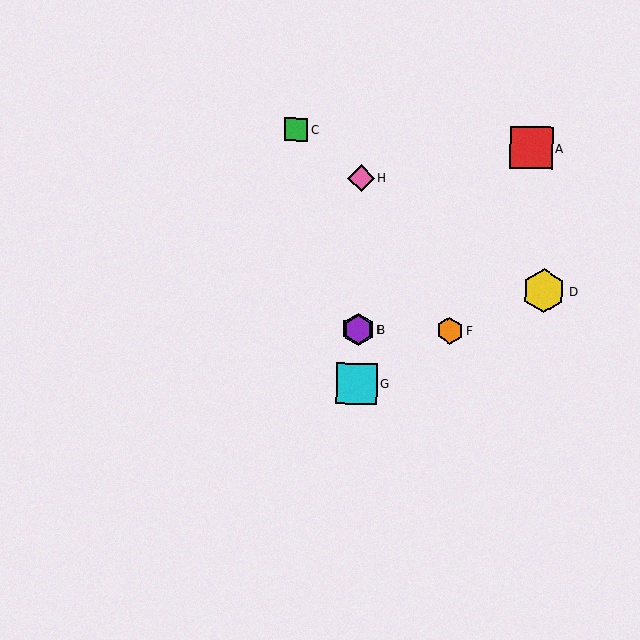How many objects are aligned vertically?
4 objects (B, E, G, H) are aligned vertically.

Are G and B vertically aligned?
Yes, both are at x≈357.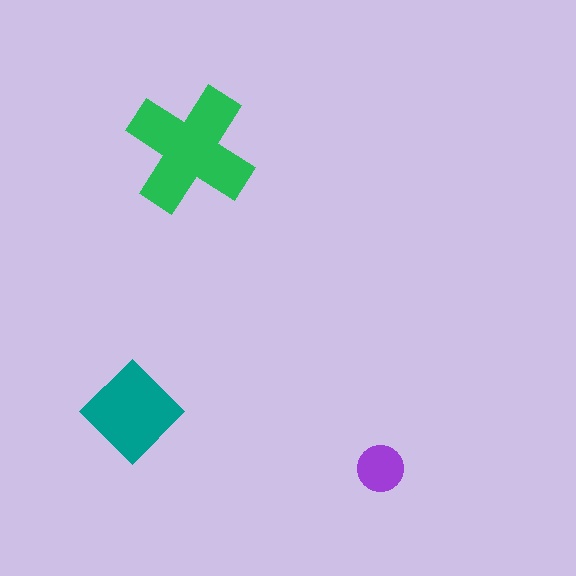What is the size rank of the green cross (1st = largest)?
1st.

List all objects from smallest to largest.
The purple circle, the teal diamond, the green cross.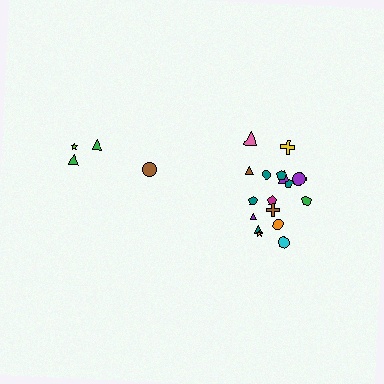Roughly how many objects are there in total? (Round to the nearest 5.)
Roughly 20 objects in total.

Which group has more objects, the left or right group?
The right group.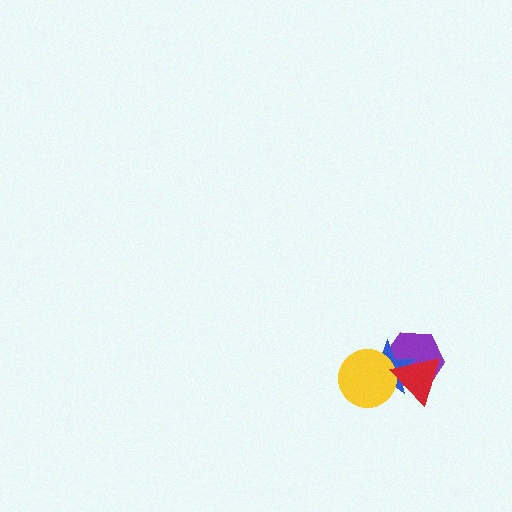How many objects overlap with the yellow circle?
3 objects overlap with the yellow circle.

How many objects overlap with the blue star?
3 objects overlap with the blue star.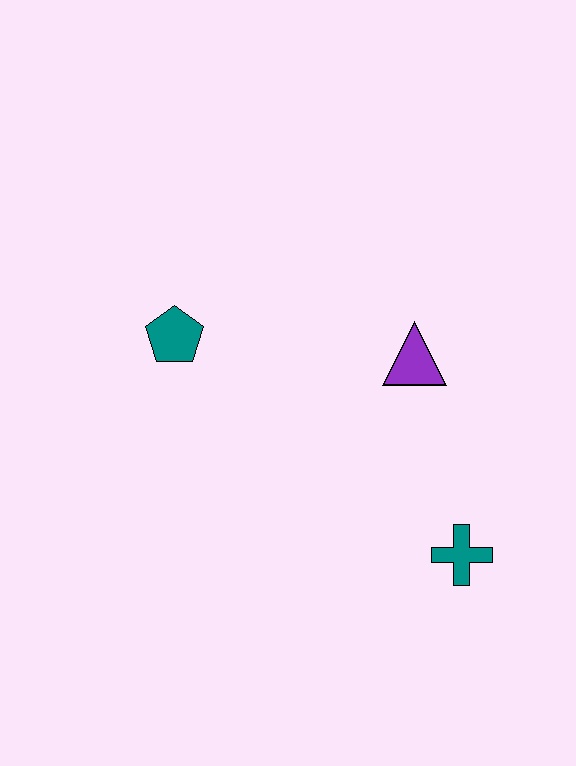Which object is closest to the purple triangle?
The teal cross is closest to the purple triangle.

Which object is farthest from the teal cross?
The teal pentagon is farthest from the teal cross.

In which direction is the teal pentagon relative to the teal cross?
The teal pentagon is to the left of the teal cross.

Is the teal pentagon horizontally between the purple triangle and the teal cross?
No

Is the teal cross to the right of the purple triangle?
Yes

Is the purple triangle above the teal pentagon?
No